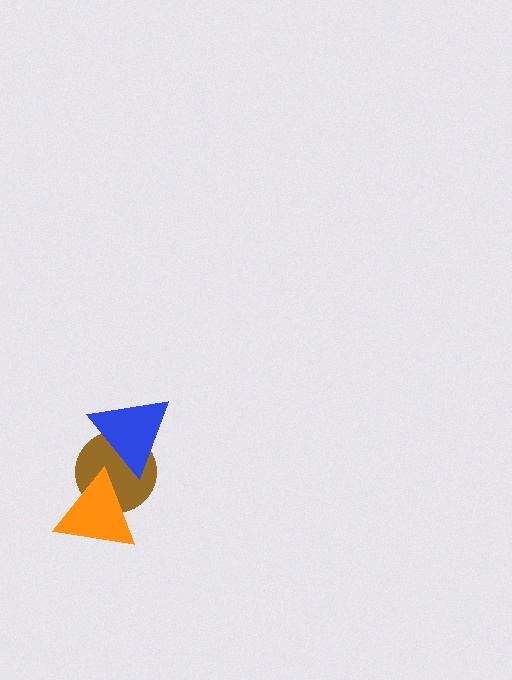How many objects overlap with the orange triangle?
1 object overlaps with the orange triangle.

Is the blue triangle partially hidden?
No, no other shape covers it.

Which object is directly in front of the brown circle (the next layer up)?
The orange triangle is directly in front of the brown circle.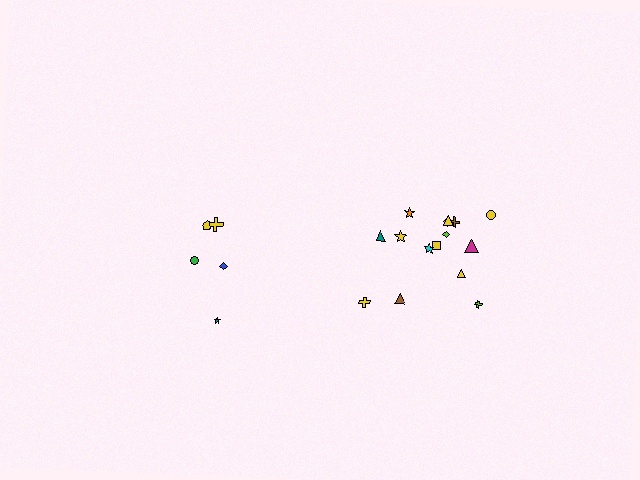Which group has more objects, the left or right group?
The right group.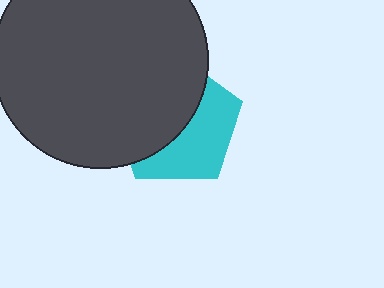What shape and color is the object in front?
The object in front is a dark gray circle.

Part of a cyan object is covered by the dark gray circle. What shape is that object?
It is a pentagon.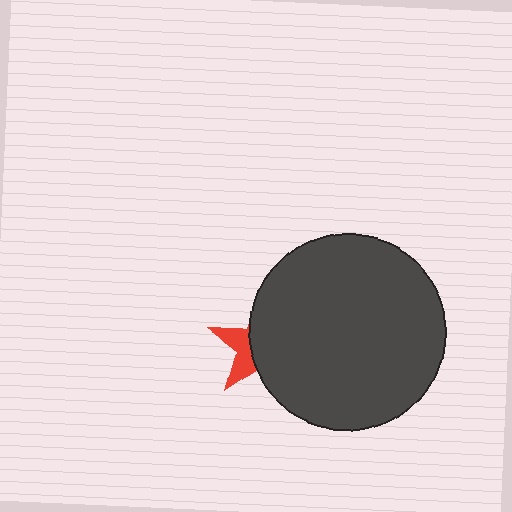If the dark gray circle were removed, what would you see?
You would see the complete red star.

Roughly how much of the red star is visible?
A small part of it is visible (roughly 34%).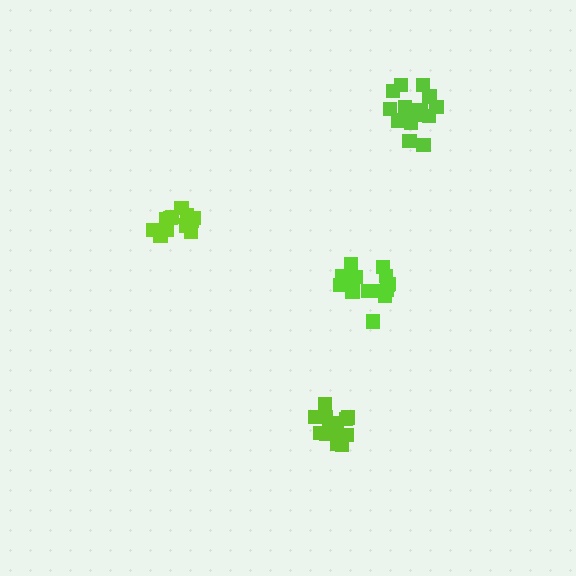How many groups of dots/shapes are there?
There are 4 groups.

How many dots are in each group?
Group 1: 15 dots, Group 2: 12 dots, Group 3: 16 dots, Group 4: 17 dots (60 total).